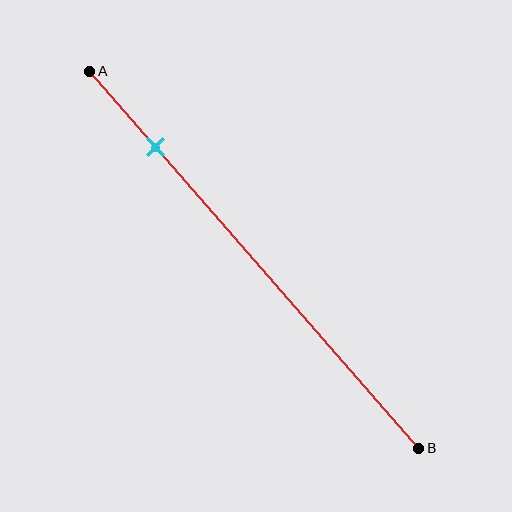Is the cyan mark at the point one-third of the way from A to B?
No, the mark is at about 20% from A, not at the 33% one-third point.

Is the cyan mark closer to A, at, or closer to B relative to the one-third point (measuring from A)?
The cyan mark is closer to point A than the one-third point of segment AB.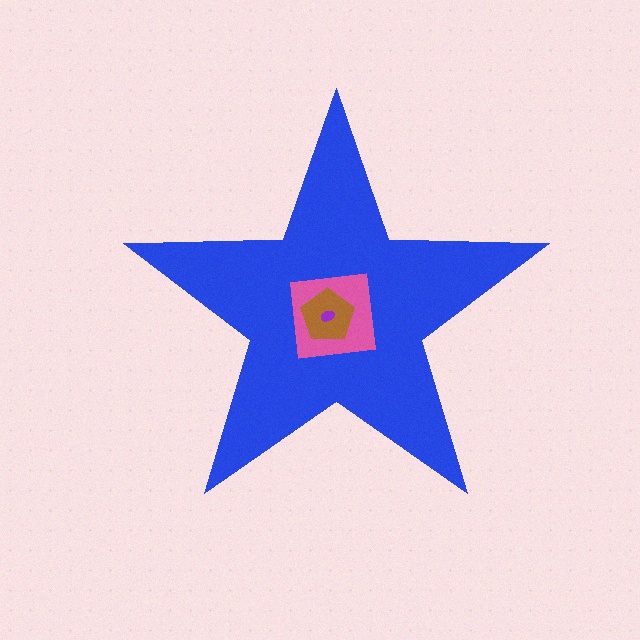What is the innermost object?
The purple ellipse.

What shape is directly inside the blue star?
The pink square.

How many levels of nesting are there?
4.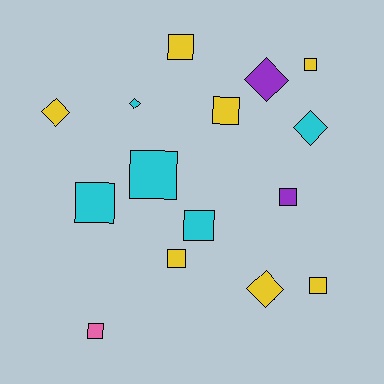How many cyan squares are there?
There are 3 cyan squares.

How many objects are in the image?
There are 15 objects.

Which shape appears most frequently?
Square, with 10 objects.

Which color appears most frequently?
Yellow, with 7 objects.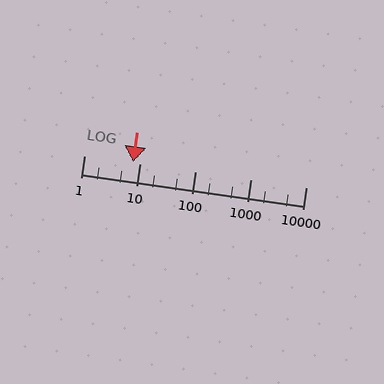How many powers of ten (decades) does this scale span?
The scale spans 4 decades, from 1 to 10000.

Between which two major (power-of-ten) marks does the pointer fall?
The pointer is between 1 and 10.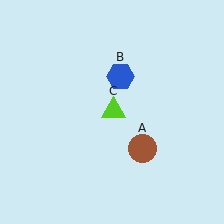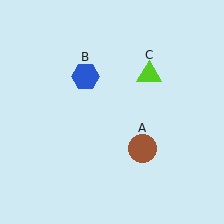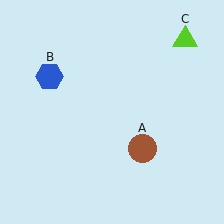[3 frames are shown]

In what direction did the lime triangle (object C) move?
The lime triangle (object C) moved up and to the right.